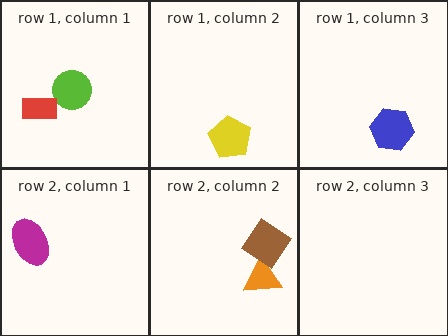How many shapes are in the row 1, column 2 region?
1.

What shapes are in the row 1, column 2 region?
The yellow pentagon.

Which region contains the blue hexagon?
The row 1, column 3 region.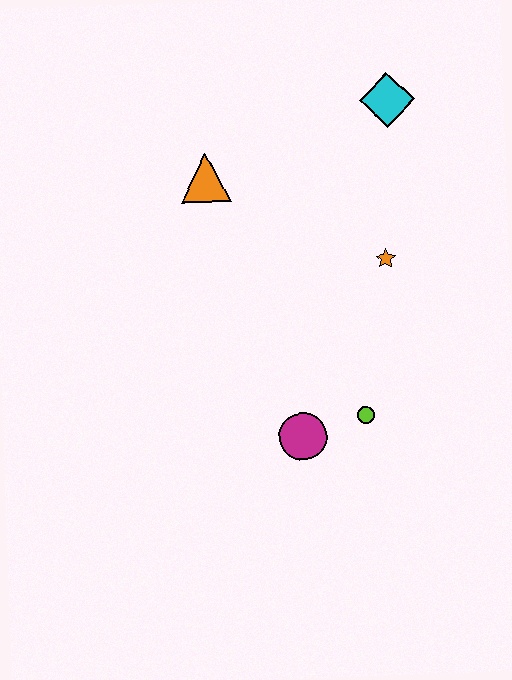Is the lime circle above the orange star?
No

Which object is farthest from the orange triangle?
The lime circle is farthest from the orange triangle.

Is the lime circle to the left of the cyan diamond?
Yes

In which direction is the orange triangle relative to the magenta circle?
The orange triangle is above the magenta circle.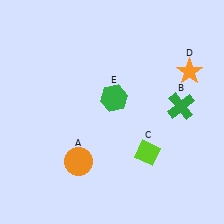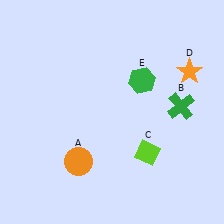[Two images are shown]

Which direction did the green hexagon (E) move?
The green hexagon (E) moved right.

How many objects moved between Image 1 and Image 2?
1 object moved between the two images.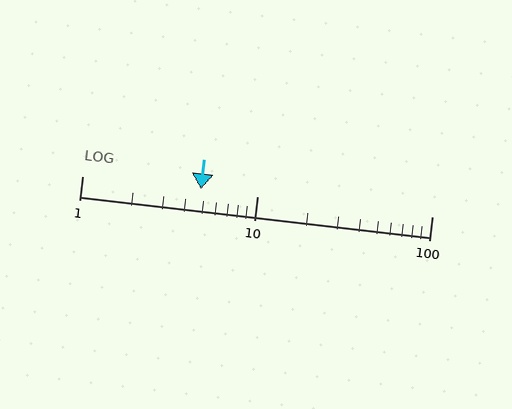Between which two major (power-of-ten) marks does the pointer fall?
The pointer is between 1 and 10.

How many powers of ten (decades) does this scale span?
The scale spans 2 decades, from 1 to 100.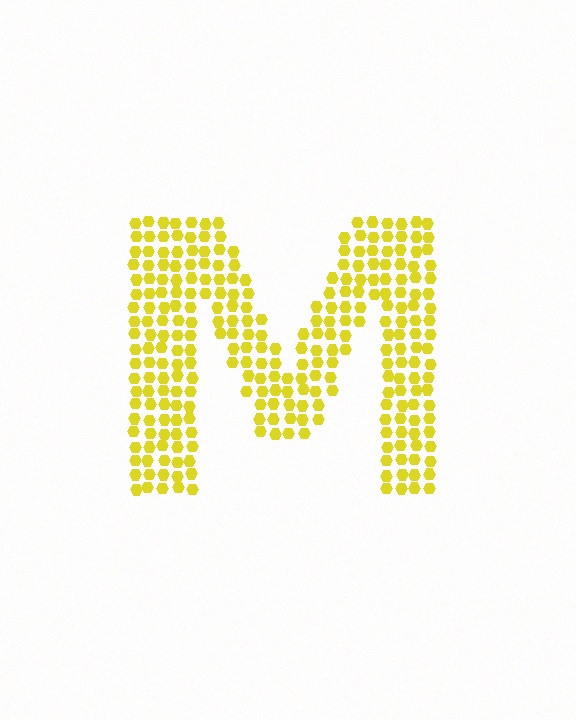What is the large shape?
The large shape is the letter M.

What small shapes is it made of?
It is made of small hexagons.